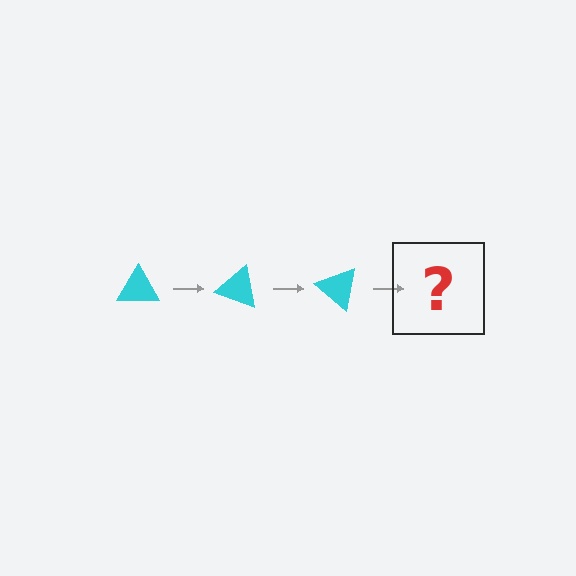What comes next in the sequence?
The next element should be a cyan triangle rotated 60 degrees.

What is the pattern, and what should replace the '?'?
The pattern is that the triangle rotates 20 degrees each step. The '?' should be a cyan triangle rotated 60 degrees.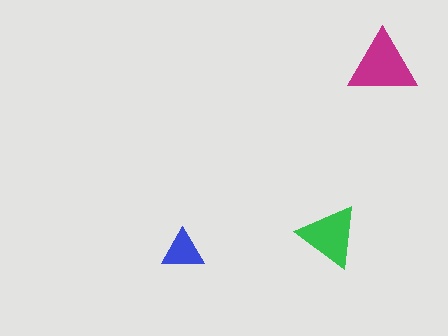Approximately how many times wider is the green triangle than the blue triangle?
About 1.5 times wider.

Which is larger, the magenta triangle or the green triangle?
The magenta one.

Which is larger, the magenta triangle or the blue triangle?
The magenta one.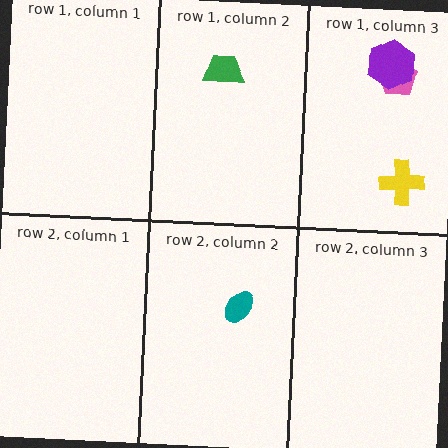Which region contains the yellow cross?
The row 1, column 3 region.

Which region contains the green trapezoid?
The row 1, column 2 region.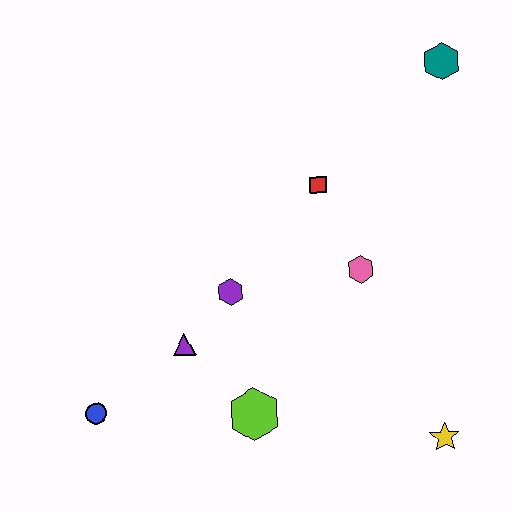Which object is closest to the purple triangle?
The purple hexagon is closest to the purple triangle.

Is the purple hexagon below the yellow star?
No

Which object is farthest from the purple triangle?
The teal hexagon is farthest from the purple triangle.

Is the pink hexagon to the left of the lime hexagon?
No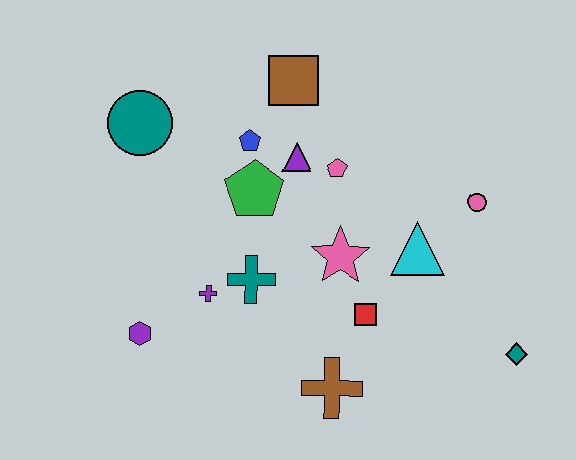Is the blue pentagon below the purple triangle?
No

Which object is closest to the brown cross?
The red square is closest to the brown cross.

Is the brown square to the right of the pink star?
No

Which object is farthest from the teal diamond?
The teal circle is farthest from the teal diamond.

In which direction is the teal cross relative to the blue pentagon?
The teal cross is below the blue pentagon.